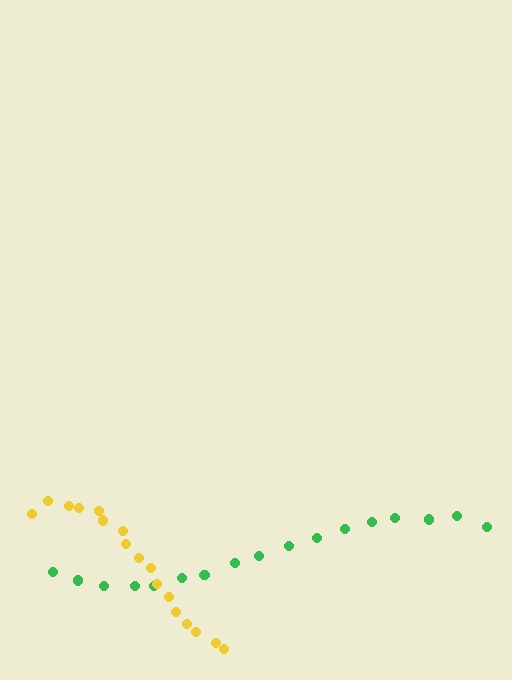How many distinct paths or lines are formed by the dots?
There are 2 distinct paths.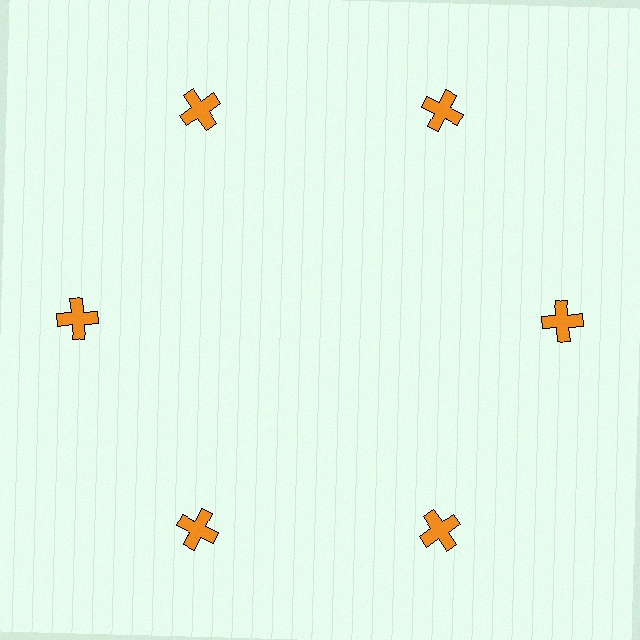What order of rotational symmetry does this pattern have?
This pattern has 6-fold rotational symmetry.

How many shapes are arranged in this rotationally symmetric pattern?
There are 6 shapes, arranged in 6 groups of 1.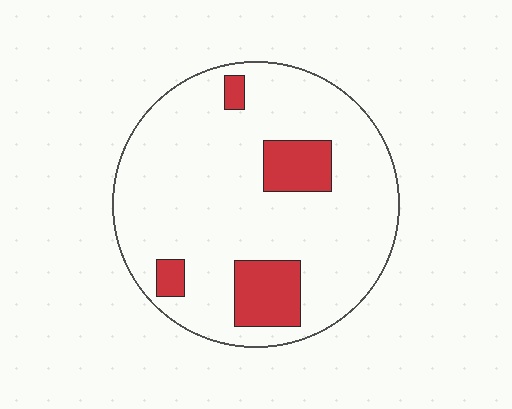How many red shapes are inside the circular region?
4.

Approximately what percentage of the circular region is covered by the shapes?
Approximately 15%.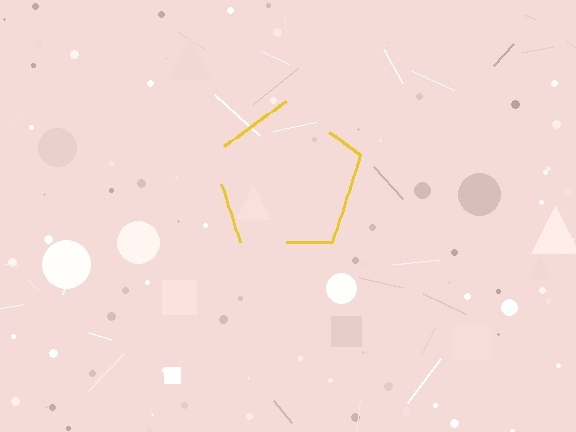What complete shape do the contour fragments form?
The contour fragments form a pentagon.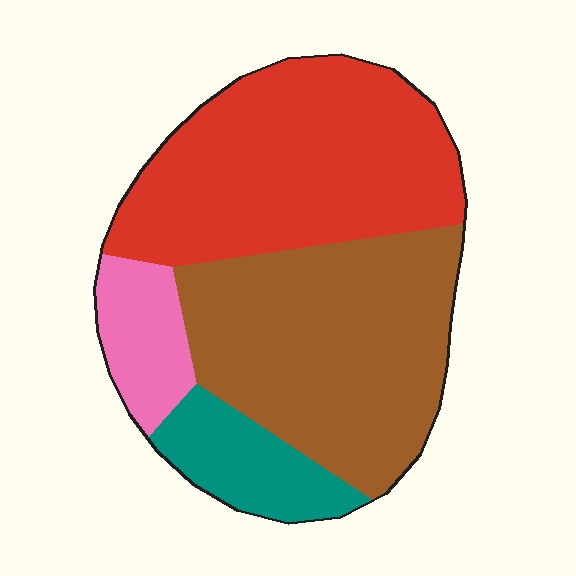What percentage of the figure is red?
Red takes up about two fifths (2/5) of the figure.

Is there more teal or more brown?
Brown.